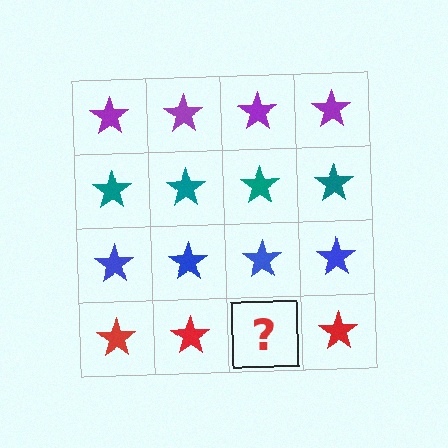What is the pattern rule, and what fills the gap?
The rule is that each row has a consistent color. The gap should be filled with a red star.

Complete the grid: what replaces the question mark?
The question mark should be replaced with a red star.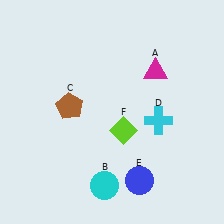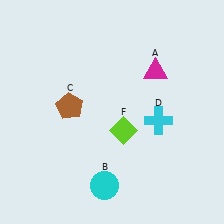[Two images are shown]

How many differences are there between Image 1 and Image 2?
There is 1 difference between the two images.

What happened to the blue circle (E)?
The blue circle (E) was removed in Image 2. It was in the bottom-right area of Image 1.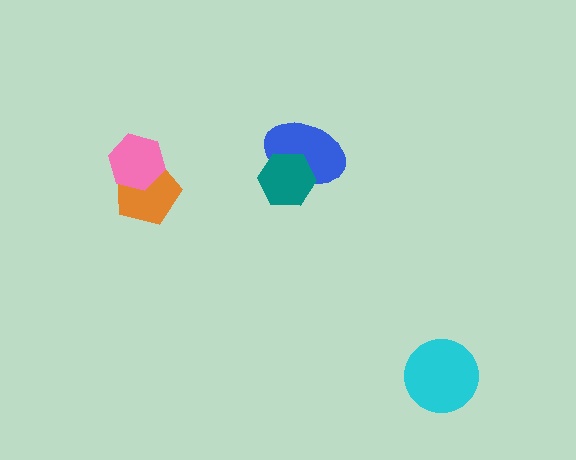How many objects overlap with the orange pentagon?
1 object overlaps with the orange pentagon.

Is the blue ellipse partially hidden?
Yes, it is partially covered by another shape.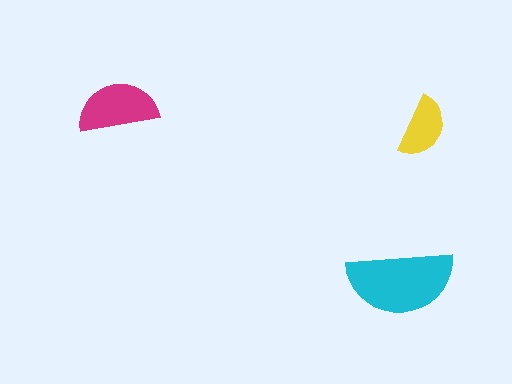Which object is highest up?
The magenta semicircle is topmost.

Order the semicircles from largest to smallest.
the cyan one, the magenta one, the yellow one.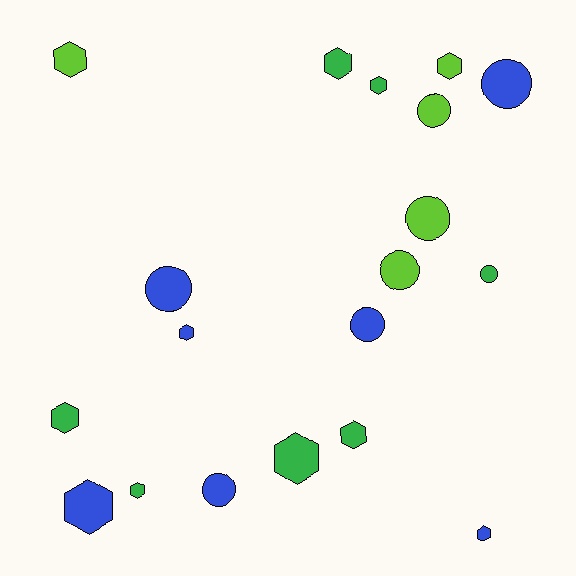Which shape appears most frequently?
Hexagon, with 11 objects.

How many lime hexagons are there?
There are 2 lime hexagons.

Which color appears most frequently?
Green, with 7 objects.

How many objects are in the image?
There are 19 objects.